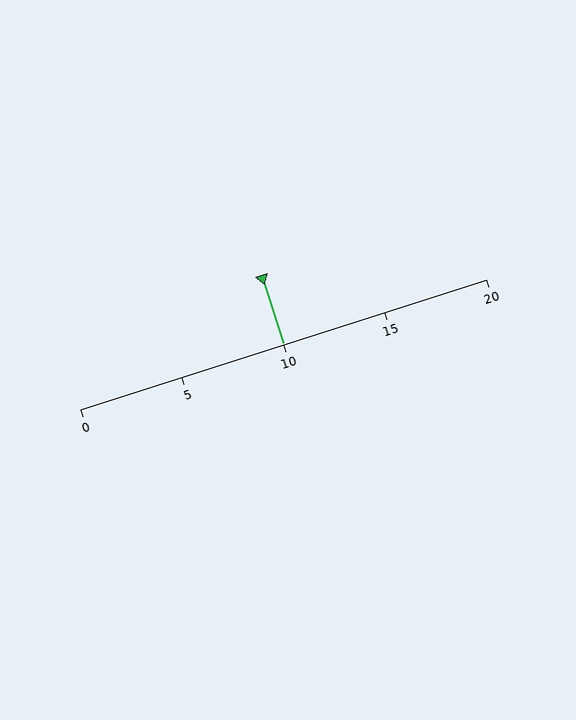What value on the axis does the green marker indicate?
The marker indicates approximately 10.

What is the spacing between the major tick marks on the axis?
The major ticks are spaced 5 apart.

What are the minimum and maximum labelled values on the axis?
The axis runs from 0 to 20.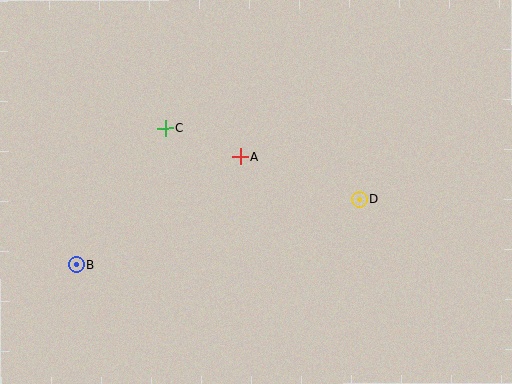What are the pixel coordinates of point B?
Point B is at (77, 265).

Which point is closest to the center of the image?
Point A at (240, 157) is closest to the center.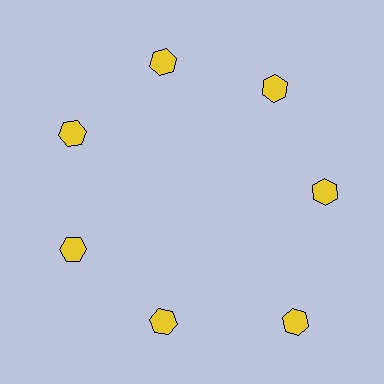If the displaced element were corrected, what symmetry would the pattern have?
It would have 7-fold rotational symmetry — the pattern would map onto itself every 51 degrees.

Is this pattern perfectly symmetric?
No. The 7 yellow hexagons are arranged in a ring, but one element near the 5 o'clock position is pushed outward from the center, breaking the 7-fold rotational symmetry.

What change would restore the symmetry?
The symmetry would be restored by moving it inward, back onto the ring so that all 7 hexagons sit at equal angles and equal distance from the center.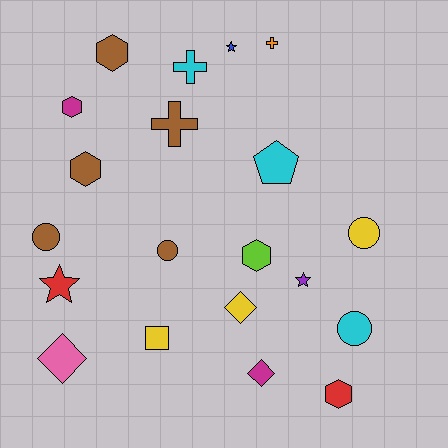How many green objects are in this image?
There are no green objects.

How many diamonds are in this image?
There are 3 diamonds.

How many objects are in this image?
There are 20 objects.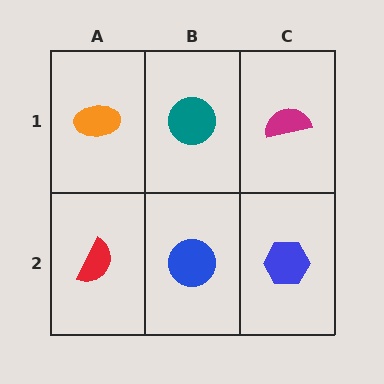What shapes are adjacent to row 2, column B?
A teal circle (row 1, column B), a red semicircle (row 2, column A), a blue hexagon (row 2, column C).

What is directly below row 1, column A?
A red semicircle.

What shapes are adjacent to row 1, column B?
A blue circle (row 2, column B), an orange ellipse (row 1, column A), a magenta semicircle (row 1, column C).